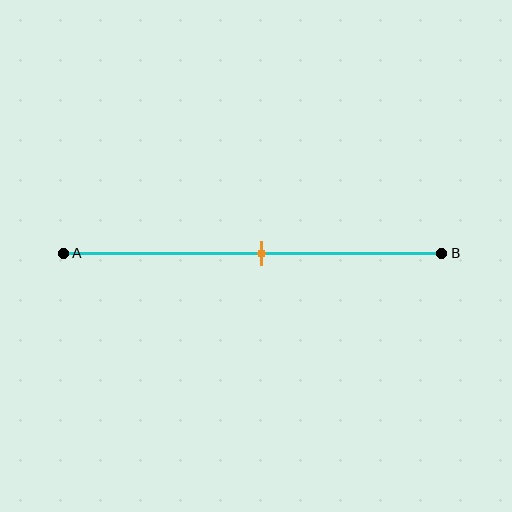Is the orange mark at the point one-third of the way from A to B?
No, the mark is at about 50% from A, not at the 33% one-third point.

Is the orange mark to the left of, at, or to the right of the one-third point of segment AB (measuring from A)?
The orange mark is to the right of the one-third point of segment AB.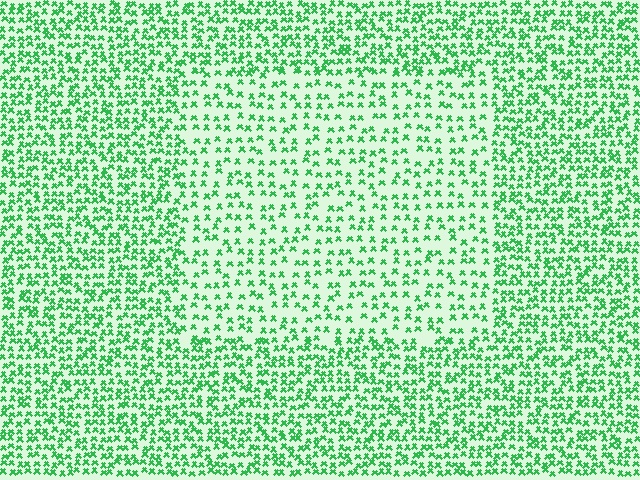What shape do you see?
I see a rectangle.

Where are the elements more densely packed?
The elements are more densely packed outside the rectangle boundary.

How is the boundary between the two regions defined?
The boundary is defined by a change in element density (approximately 1.8x ratio). All elements are the same color, size, and shape.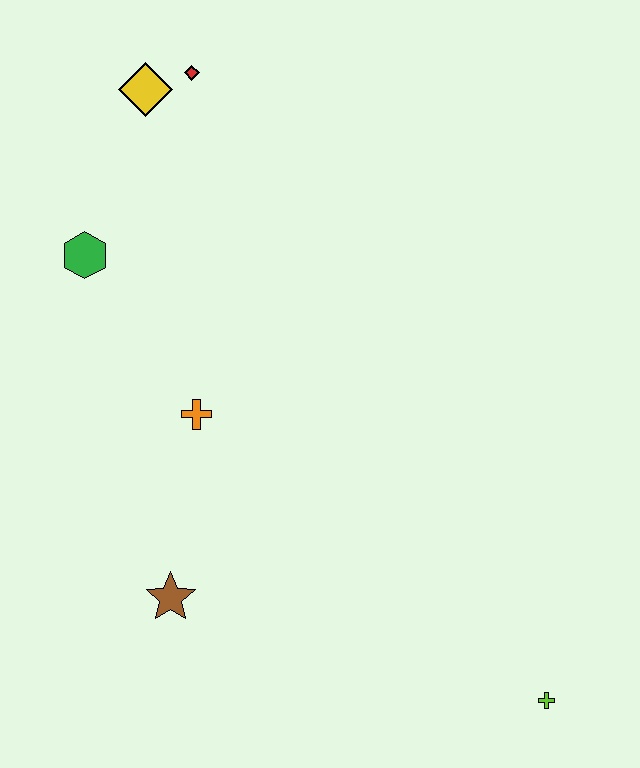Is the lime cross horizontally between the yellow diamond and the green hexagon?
No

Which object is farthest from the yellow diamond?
The lime cross is farthest from the yellow diamond.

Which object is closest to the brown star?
The orange cross is closest to the brown star.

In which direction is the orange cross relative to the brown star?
The orange cross is above the brown star.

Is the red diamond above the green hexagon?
Yes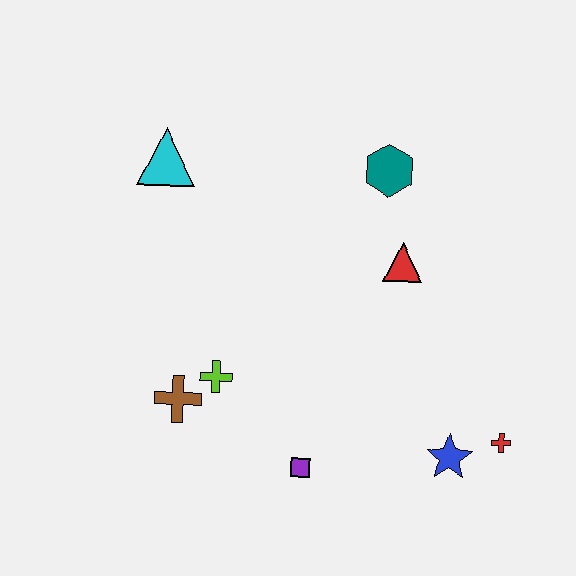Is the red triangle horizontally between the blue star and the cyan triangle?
Yes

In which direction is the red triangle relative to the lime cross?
The red triangle is to the right of the lime cross.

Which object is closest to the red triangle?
The teal hexagon is closest to the red triangle.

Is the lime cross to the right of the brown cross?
Yes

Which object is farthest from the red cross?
The cyan triangle is farthest from the red cross.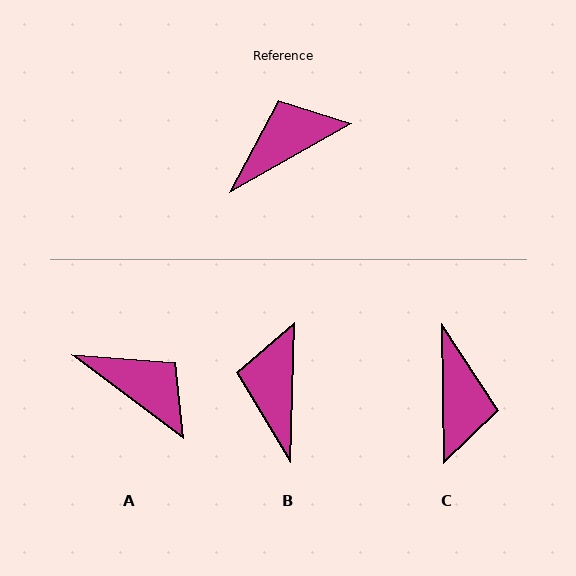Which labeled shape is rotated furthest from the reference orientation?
C, about 119 degrees away.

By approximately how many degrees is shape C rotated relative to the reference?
Approximately 119 degrees clockwise.